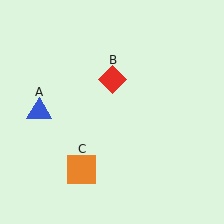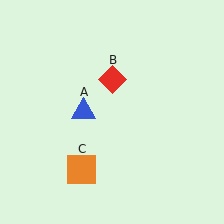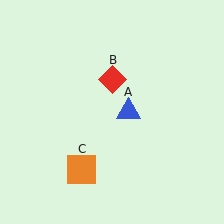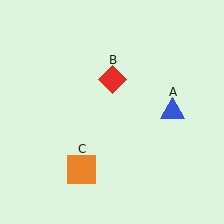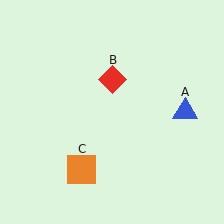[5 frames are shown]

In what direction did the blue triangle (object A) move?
The blue triangle (object A) moved right.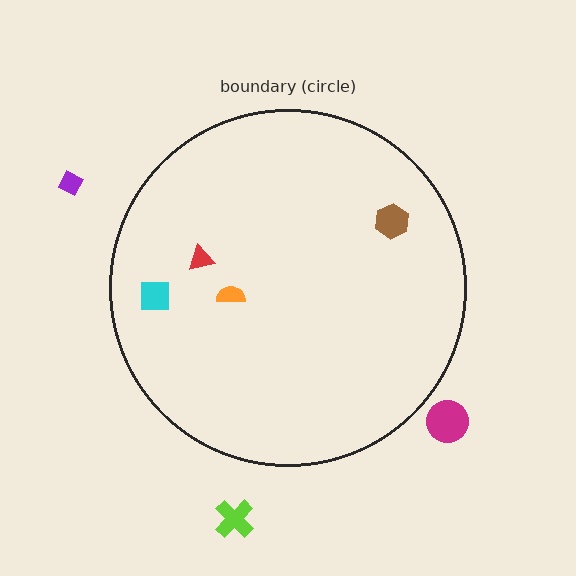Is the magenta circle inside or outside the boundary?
Outside.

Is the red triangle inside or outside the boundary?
Inside.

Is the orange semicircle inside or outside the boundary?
Inside.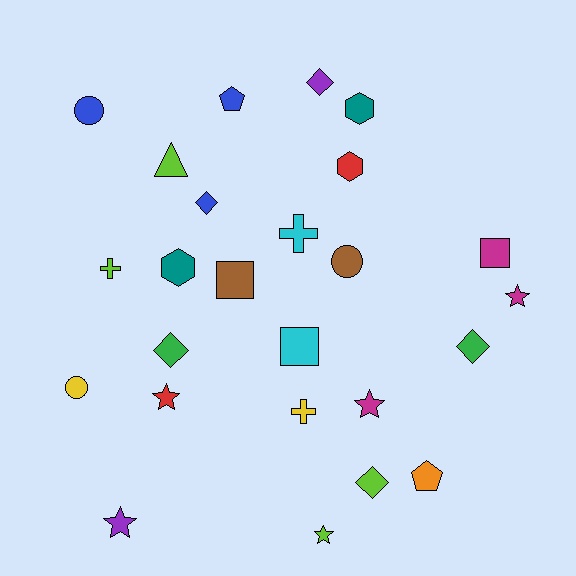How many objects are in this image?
There are 25 objects.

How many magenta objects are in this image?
There are 3 magenta objects.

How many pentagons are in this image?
There are 2 pentagons.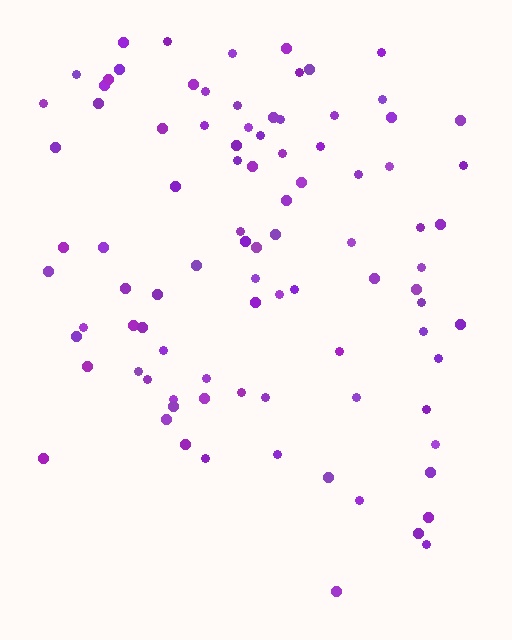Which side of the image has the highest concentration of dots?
The top.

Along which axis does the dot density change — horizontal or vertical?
Vertical.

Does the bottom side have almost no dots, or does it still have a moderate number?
Still a moderate number, just noticeably fewer than the top.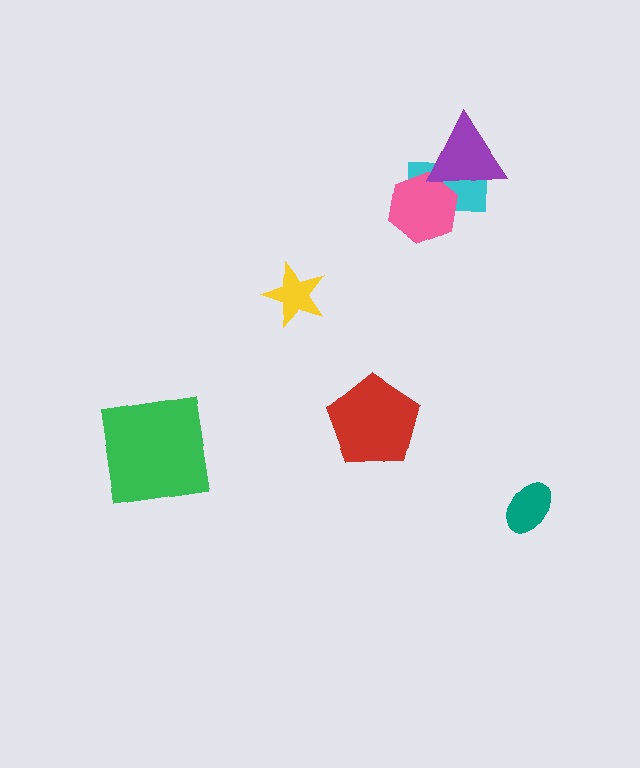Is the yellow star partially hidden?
No, no other shape covers it.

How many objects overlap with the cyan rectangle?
2 objects overlap with the cyan rectangle.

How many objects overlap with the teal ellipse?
0 objects overlap with the teal ellipse.